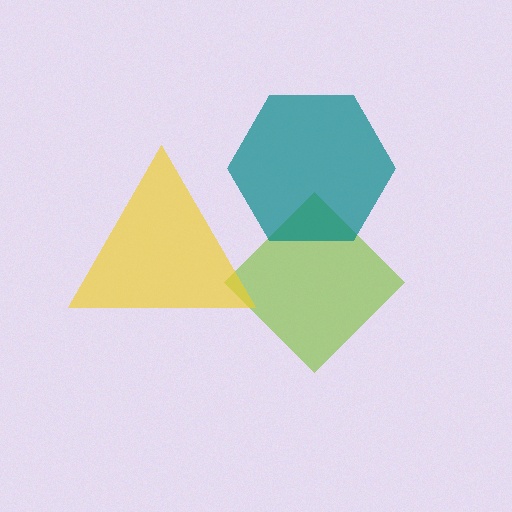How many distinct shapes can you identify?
There are 3 distinct shapes: a lime diamond, a yellow triangle, a teal hexagon.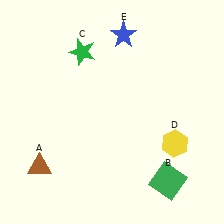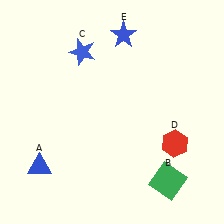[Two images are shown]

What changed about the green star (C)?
In Image 1, C is green. In Image 2, it changed to blue.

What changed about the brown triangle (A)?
In Image 1, A is brown. In Image 2, it changed to blue.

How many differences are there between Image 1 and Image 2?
There are 3 differences between the two images.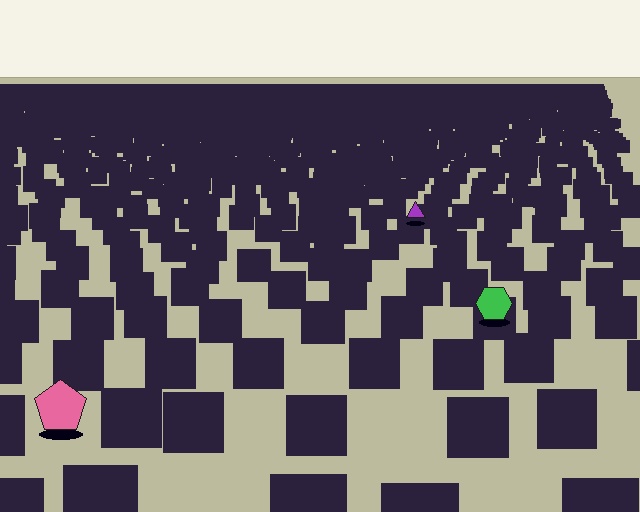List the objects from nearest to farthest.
From nearest to farthest: the pink pentagon, the green hexagon, the purple triangle.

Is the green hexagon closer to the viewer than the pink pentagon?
No. The pink pentagon is closer — you can tell from the texture gradient: the ground texture is coarser near it.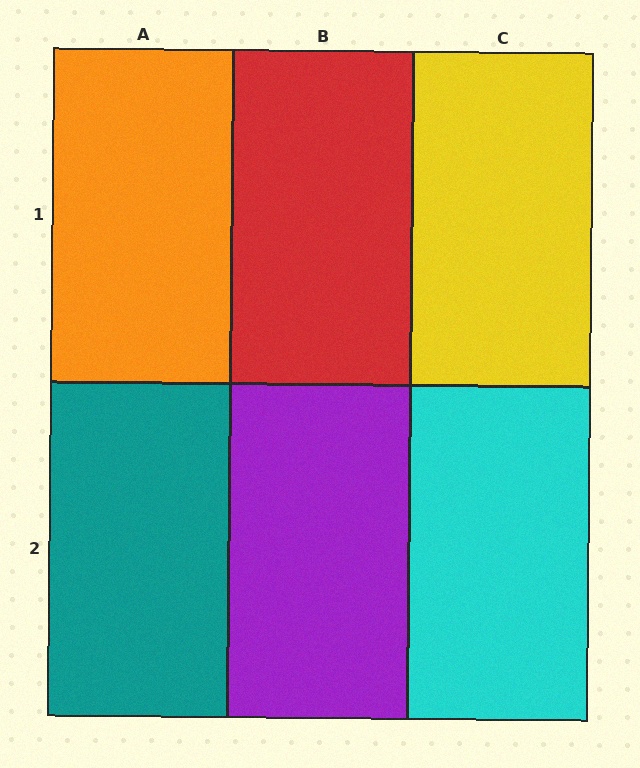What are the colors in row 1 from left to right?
Orange, red, yellow.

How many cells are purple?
1 cell is purple.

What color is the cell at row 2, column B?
Purple.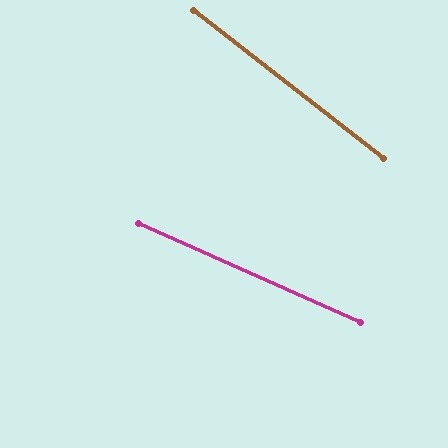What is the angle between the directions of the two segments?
Approximately 14 degrees.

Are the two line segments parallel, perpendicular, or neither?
Neither parallel nor perpendicular — they differ by about 14°.